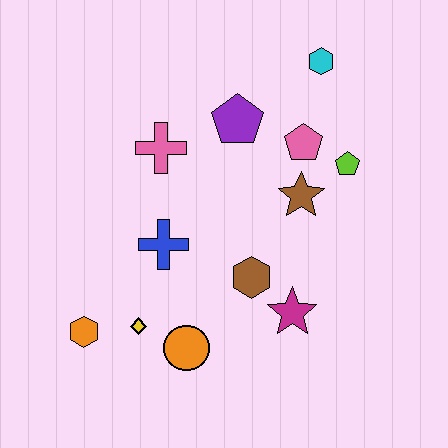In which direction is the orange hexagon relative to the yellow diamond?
The orange hexagon is to the left of the yellow diamond.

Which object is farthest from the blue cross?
The cyan hexagon is farthest from the blue cross.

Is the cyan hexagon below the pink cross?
No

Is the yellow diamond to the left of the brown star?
Yes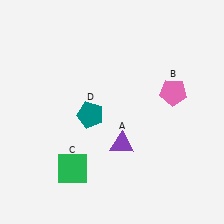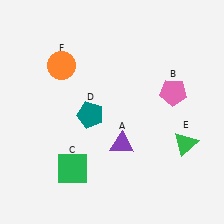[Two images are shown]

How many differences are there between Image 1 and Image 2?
There are 2 differences between the two images.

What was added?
A green triangle (E), an orange circle (F) were added in Image 2.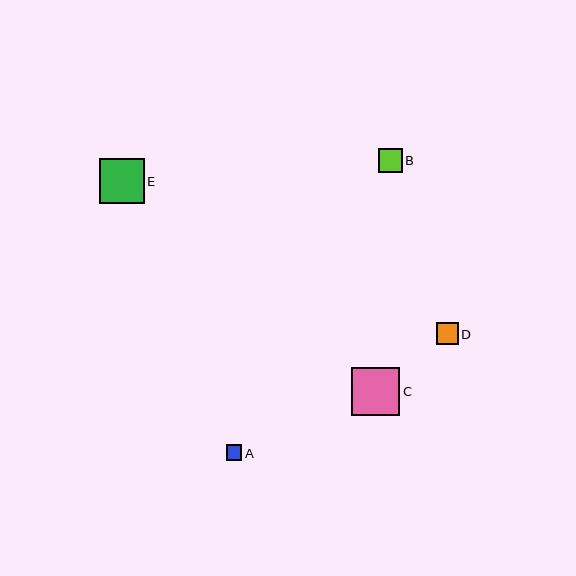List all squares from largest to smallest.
From largest to smallest: C, E, B, D, A.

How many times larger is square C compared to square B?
Square C is approximately 2.0 times the size of square B.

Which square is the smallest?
Square A is the smallest with a size of approximately 16 pixels.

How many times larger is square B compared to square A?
Square B is approximately 1.5 times the size of square A.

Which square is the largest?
Square C is the largest with a size of approximately 49 pixels.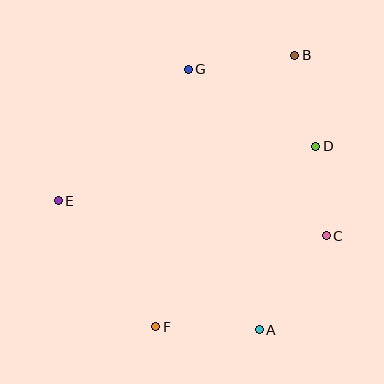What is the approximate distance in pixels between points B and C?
The distance between B and C is approximately 183 pixels.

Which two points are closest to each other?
Points C and D are closest to each other.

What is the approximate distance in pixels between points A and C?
The distance between A and C is approximately 115 pixels.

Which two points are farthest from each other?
Points B and F are farthest from each other.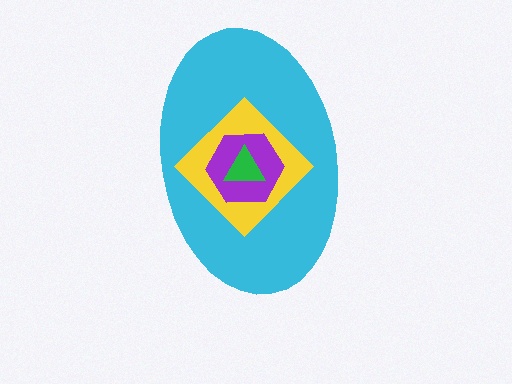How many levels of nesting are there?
4.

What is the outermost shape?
The cyan ellipse.